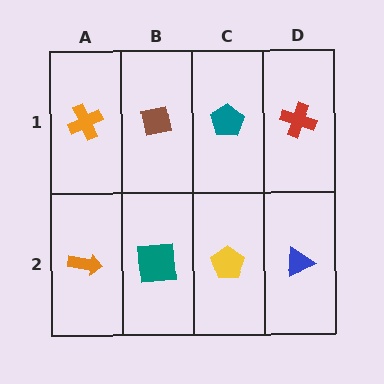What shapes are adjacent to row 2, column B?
A brown square (row 1, column B), an orange arrow (row 2, column A), a yellow pentagon (row 2, column C).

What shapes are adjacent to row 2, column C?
A teal pentagon (row 1, column C), a teal square (row 2, column B), a blue triangle (row 2, column D).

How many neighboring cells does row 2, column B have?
3.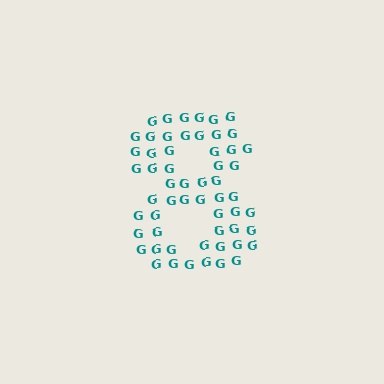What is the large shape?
The large shape is the digit 8.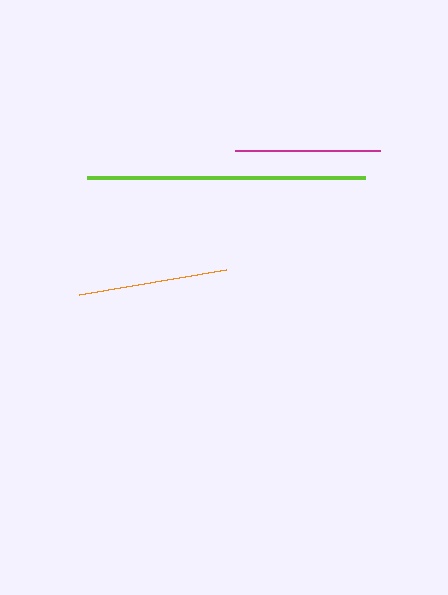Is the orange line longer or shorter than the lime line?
The lime line is longer than the orange line.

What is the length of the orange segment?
The orange segment is approximately 150 pixels long.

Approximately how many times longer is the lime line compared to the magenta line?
The lime line is approximately 1.9 times the length of the magenta line.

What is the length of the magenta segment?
The magenta segment is approximately 145 pixels long.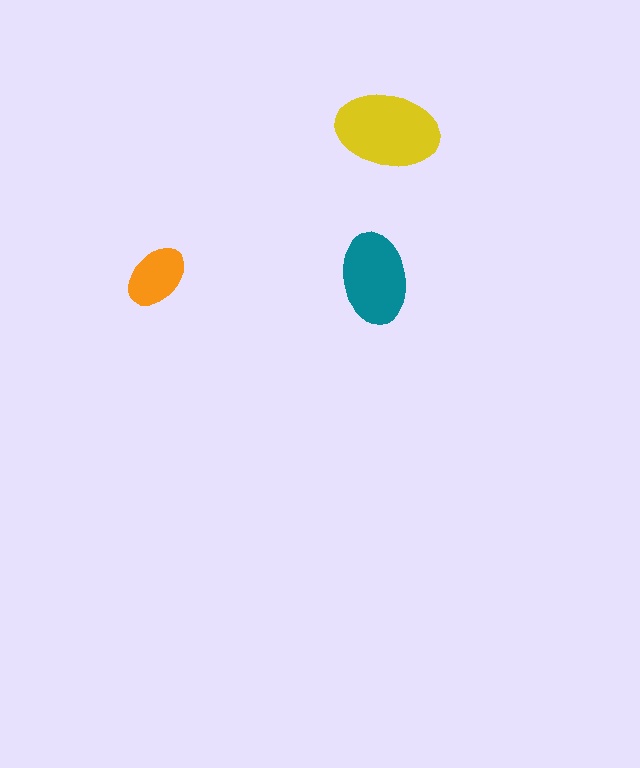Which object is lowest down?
The teal ellipse is bottommost.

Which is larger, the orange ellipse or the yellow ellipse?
The yellow one.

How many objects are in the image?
There are 3 objects in the image.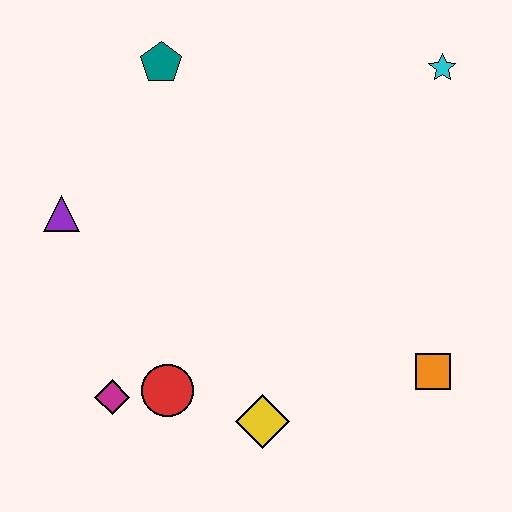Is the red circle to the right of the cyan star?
No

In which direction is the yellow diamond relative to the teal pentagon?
The yellow diamond is below the teal pentagon.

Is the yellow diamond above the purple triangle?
No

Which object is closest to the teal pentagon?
The purple triangle is closest to the teal pentagon.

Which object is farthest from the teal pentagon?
The orange square is farthest from the teal pentagon.